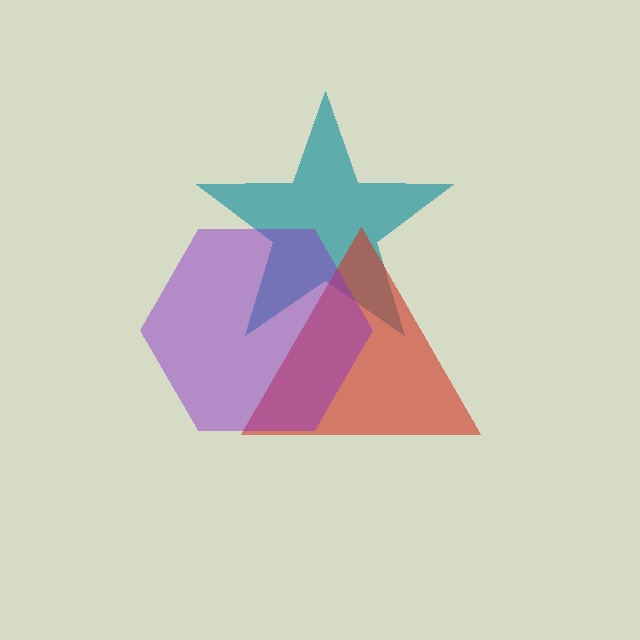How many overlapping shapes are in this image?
There are 3 overlapping shapes in the image.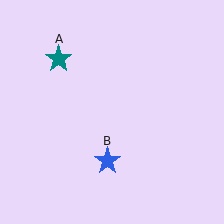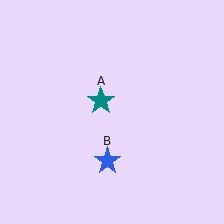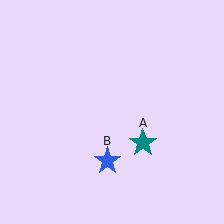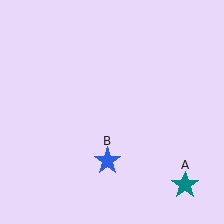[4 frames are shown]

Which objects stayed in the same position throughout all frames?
Blue star (object B) remained stationary.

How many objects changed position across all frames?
1 object changed position: teal star (object A).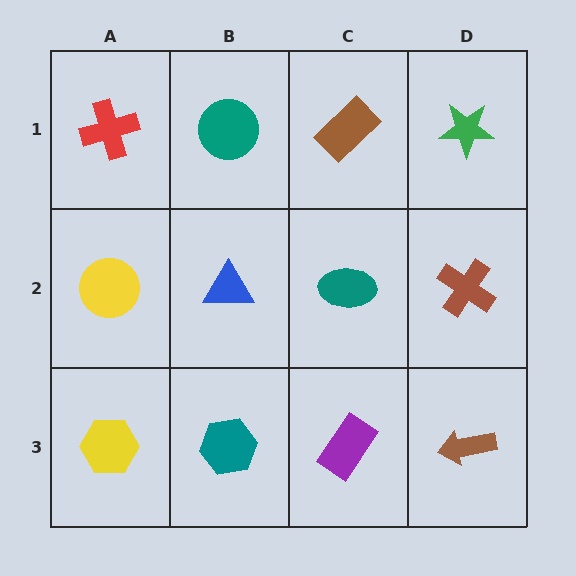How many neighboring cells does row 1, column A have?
2.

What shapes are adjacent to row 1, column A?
A yellow circle (row 2, column A), a teal circle (row 1, column B).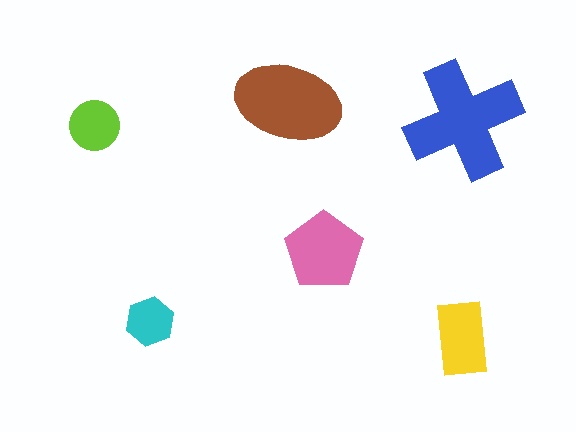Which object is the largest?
The blue cross.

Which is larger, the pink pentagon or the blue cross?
The blue cross.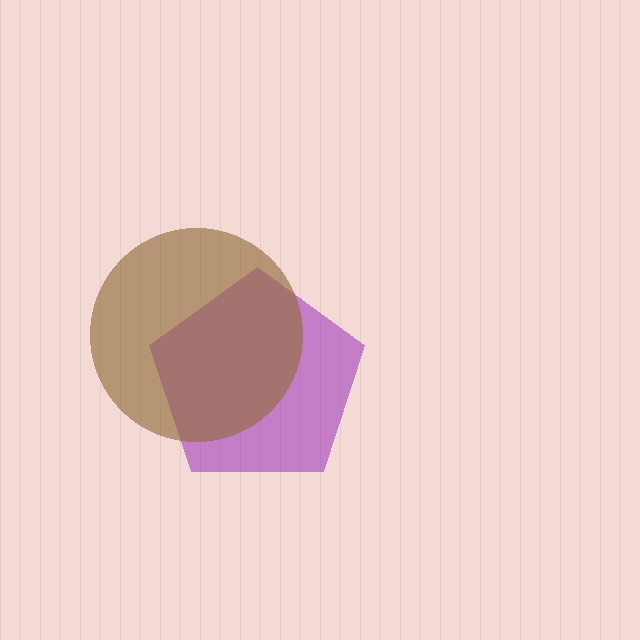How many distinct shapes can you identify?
There are 2 distinct shapes: a purple pentagon, a brown circle.